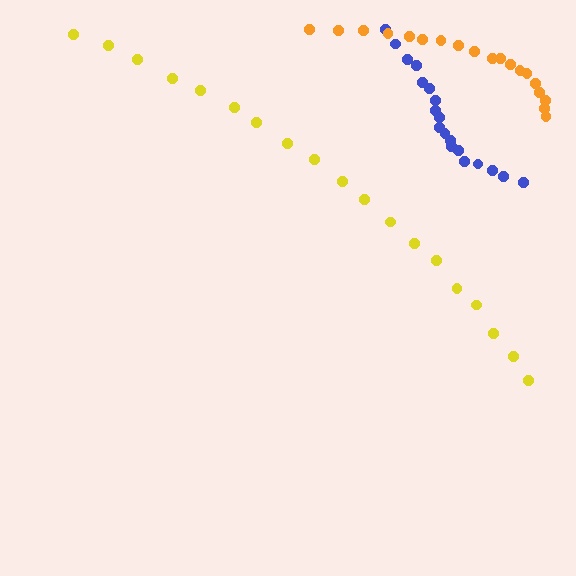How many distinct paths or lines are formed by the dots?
There are 3 distinct paths.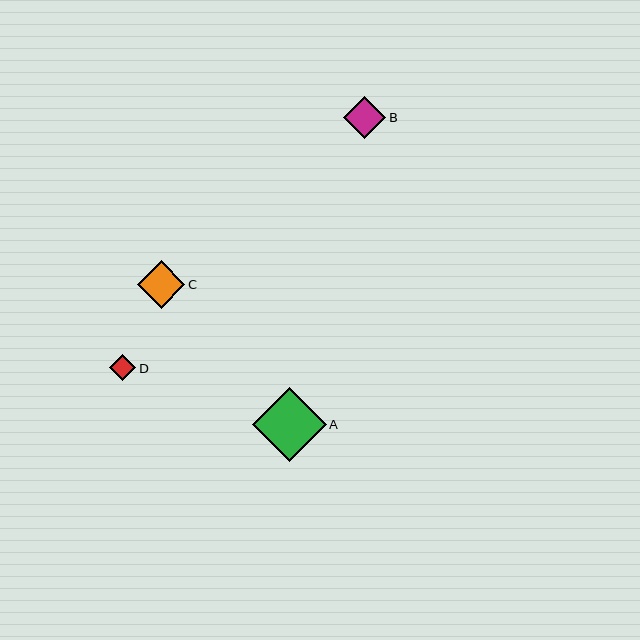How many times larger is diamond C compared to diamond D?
Diamond C is approximately 1.8 times the size of diamond D.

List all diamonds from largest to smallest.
From largest to smallest: A, C, B, D.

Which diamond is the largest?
Diamond A is the largest with a size of approximately 74 pixels.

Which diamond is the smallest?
Diamond D is the smallest with a size of approximately 26 pixels.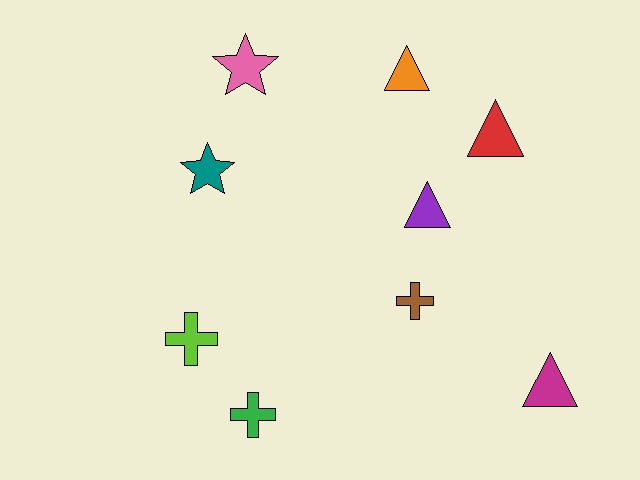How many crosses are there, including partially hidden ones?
There are 3 crosses.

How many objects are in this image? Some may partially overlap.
There are 9 objects.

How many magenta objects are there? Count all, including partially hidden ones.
There is 1 magenta object.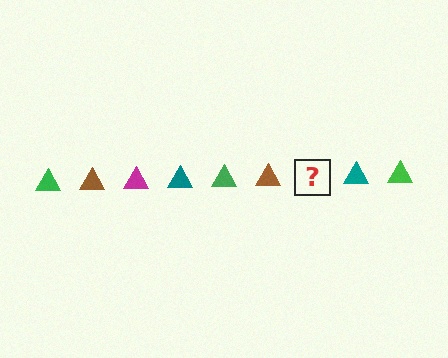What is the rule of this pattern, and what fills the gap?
The rule is that the pattern cycles through green, brown, magenta, teal triangles. The gap should be filled with a magenta triangle.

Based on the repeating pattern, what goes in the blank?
The blank should be a magenta triangle.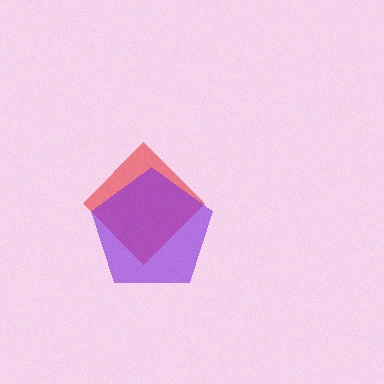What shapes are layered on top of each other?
The layered shapes are: a red diamond, a purple pentagon.